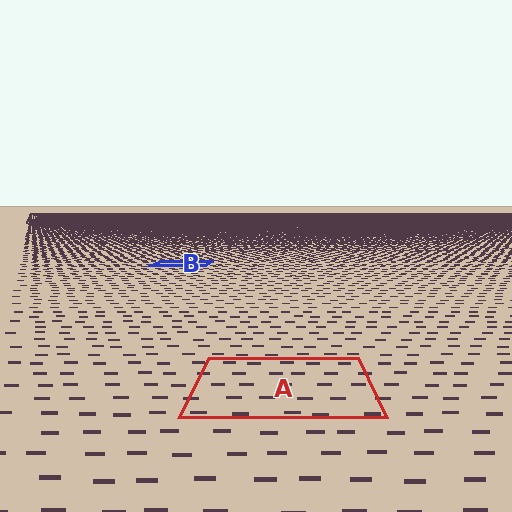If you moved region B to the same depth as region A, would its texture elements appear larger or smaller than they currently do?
They would appear larger. At a closer depth, the same texture elements are projected at a bigger on-screen size.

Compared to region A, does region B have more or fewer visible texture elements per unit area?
Region B has more texture elements per unit area — they are packed more densely because it is farther away.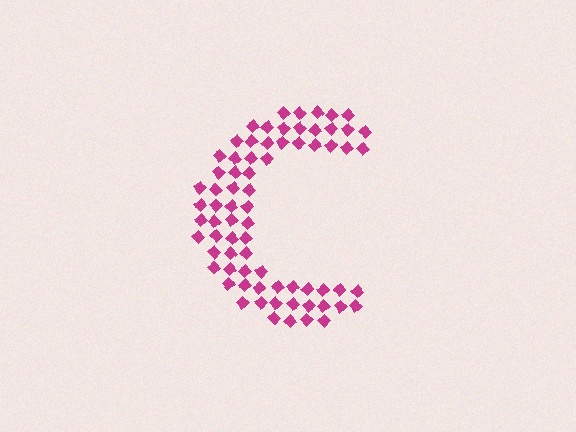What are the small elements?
The small elements are diamonds.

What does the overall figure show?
The overall figure shows the letter C.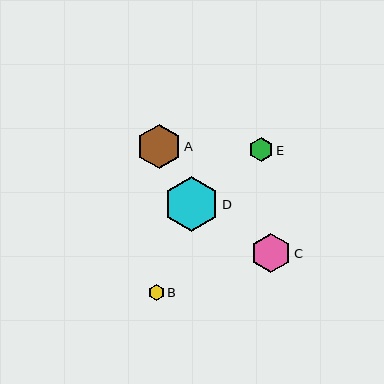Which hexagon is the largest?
Hexagon D is the largest with a size of approximately 55 pixels.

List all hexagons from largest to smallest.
From largest to smallest: D, A, C, E, B.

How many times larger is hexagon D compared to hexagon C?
Hexagon D is approximately 1.4 times the size of hexagon C.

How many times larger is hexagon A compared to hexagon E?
Hexagon A is approximately 1.8 times the size of hexagon E.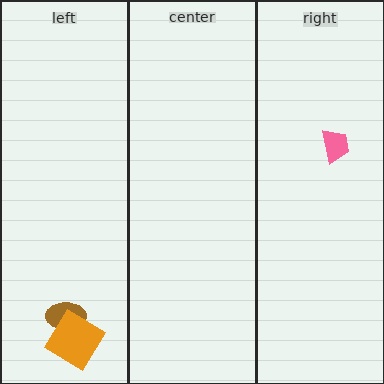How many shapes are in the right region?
1.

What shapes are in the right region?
The pink trapezoid.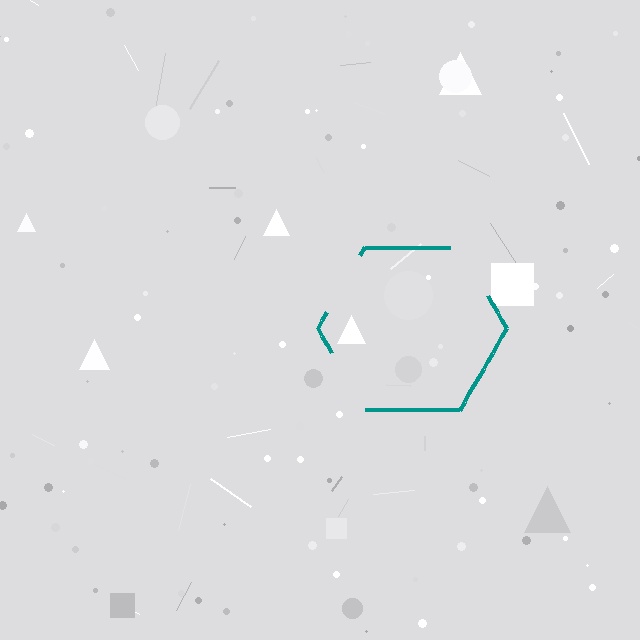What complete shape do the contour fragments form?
The contour fragments form a hexagon.